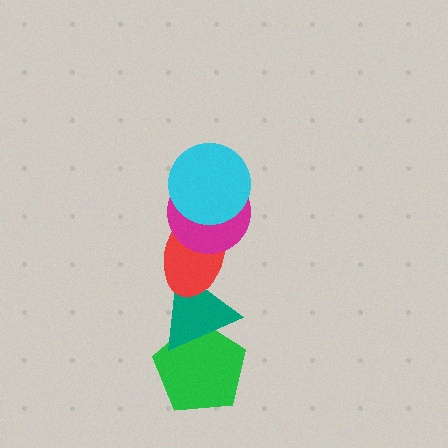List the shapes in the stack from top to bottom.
From top to bottom: the cyan circle, the magenta circle, the red ellipse, the teal triangle, the green pentagon.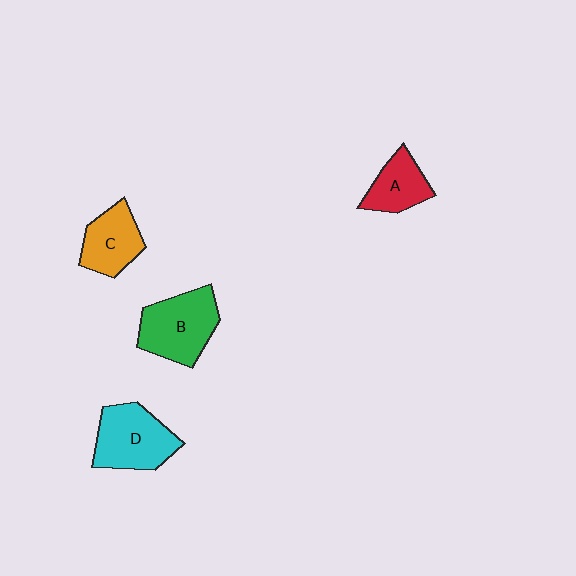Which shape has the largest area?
Shape B (green).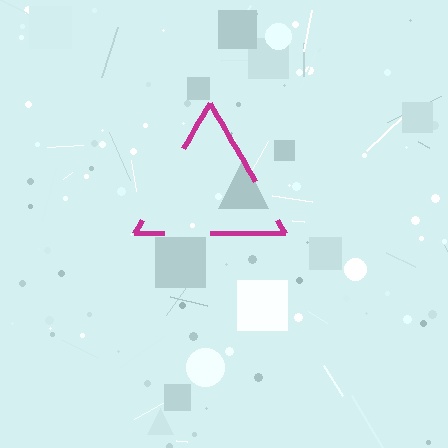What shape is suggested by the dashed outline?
The dashed outline suggests a triangle.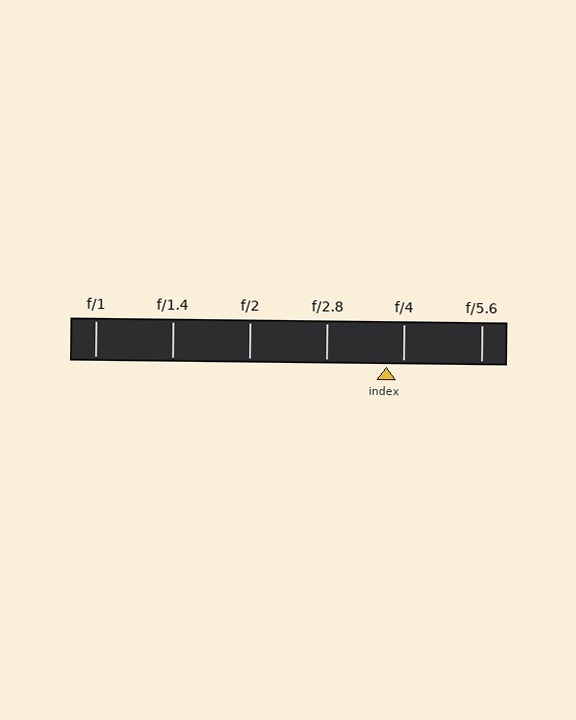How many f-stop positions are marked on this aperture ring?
There are 6 f-stop positions marked.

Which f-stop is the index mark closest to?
The index mark is closest to f/4.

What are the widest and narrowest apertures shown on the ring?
The widest aperture shown is f/1 and the narrowest is f/5.6.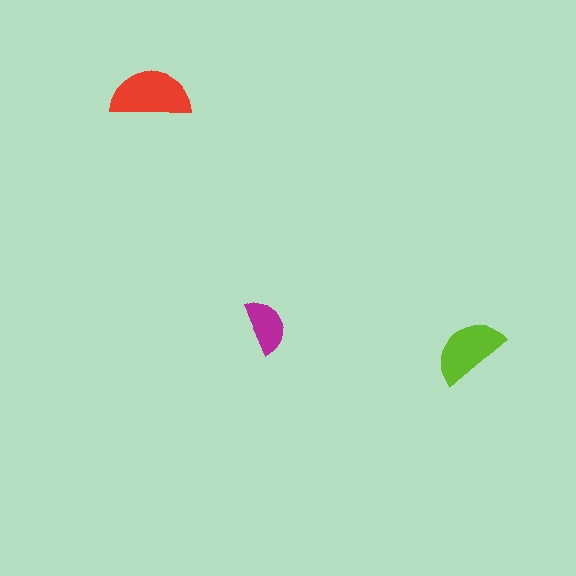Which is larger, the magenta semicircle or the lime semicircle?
The lime one.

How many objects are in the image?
There are 3 objects in the image.